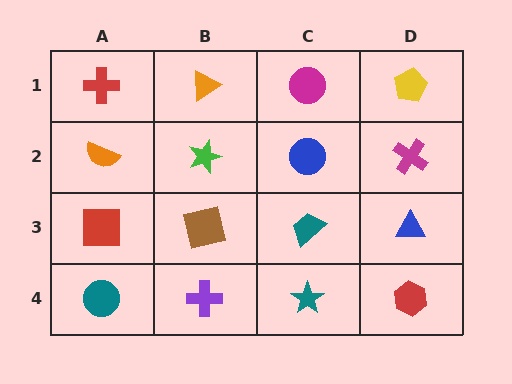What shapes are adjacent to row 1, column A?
An orange semicircle (row 2, column A), an orange triangle (row 1, column B).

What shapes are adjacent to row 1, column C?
A blue circle (row 2, column C), an orange triangle (row 1, column B), a yellow pentagon (row 1, column D).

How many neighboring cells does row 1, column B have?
3.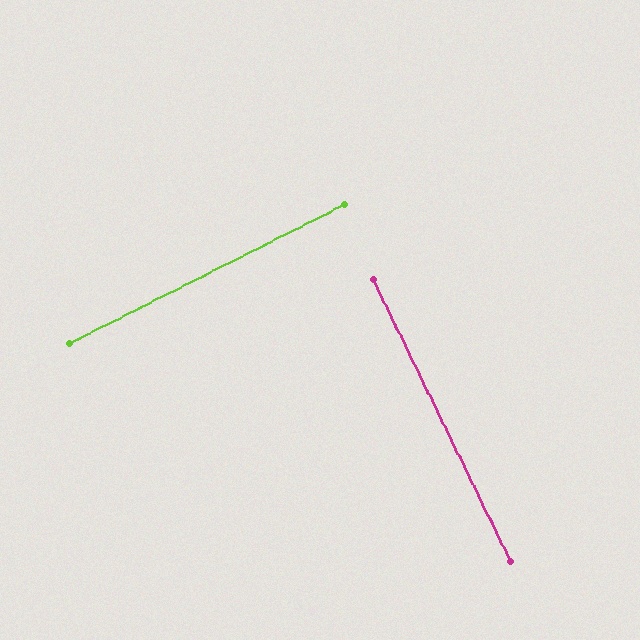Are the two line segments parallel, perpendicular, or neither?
Perpendicular — they meet at approximately 89°.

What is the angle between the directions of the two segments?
Approximately 89 degrees.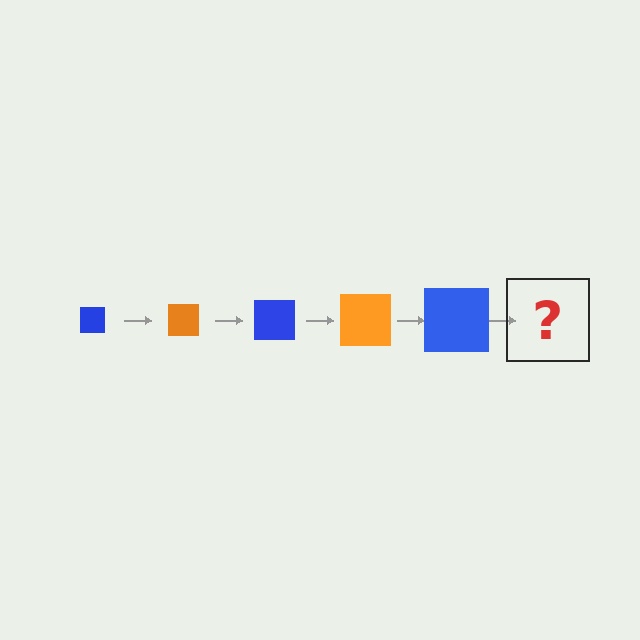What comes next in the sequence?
The next element should be an orange square, larger than the previous one.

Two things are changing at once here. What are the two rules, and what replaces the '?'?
The two rules are that the square grows larger each step and the color cycles through blue and orange. The '?' should be an orange square, larger than the previous one.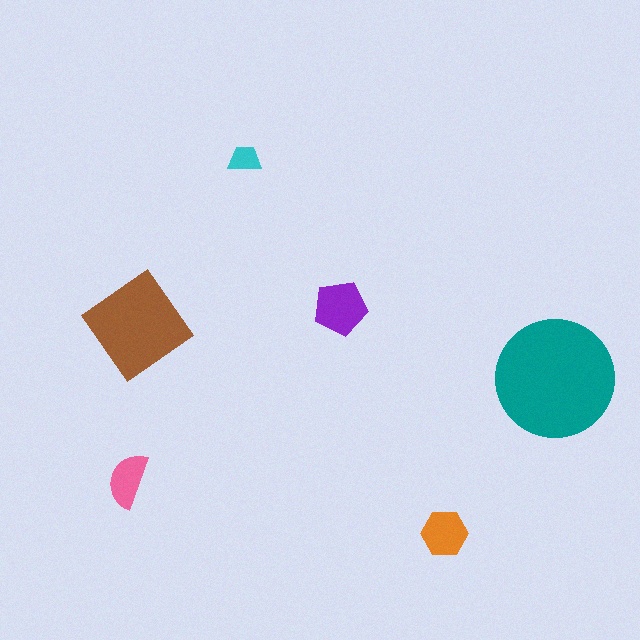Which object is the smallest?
The cyan trapezoid.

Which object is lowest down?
The orange hexagon is bottommost.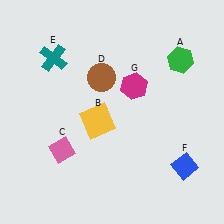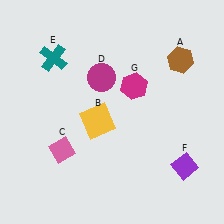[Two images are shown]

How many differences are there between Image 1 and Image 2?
There are 3 differences between the two images.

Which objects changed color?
A changed from green to brown. D changed from brown to magenta. F changed from blue to purple.